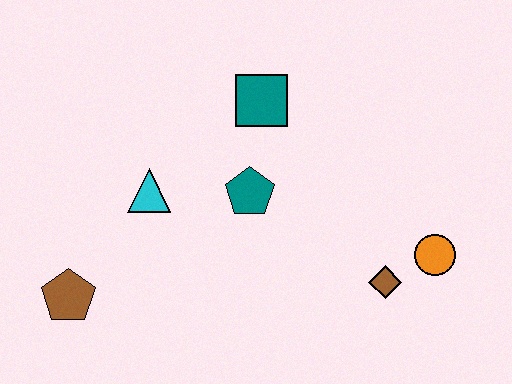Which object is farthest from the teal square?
The brown pentagon is farthest from the teal square.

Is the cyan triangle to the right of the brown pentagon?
Yes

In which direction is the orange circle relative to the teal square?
The orange circle is to the right of the teal square.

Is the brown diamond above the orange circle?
No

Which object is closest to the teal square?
The teal pentagon is closest to the teal square.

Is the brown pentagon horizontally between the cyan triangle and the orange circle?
No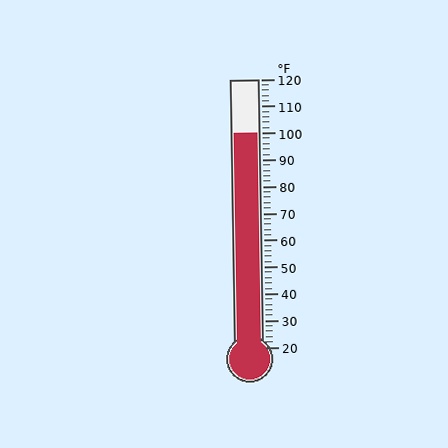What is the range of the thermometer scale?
The thermometer scale ranges from 20°F to 120°F.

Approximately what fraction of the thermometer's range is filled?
The thermometer is filled to approximately 80% of its range.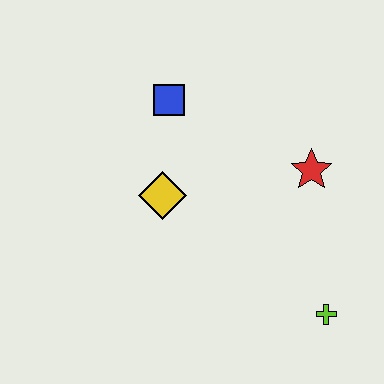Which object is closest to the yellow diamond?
The blue square is closest to the yellow diamond.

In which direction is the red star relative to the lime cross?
The red star is above the lime cross.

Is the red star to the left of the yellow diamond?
No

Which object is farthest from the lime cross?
The blue square is farthest from the lime cross.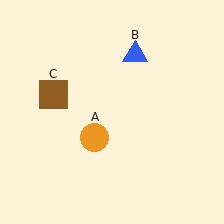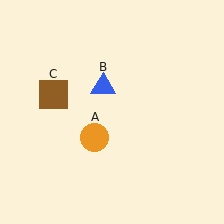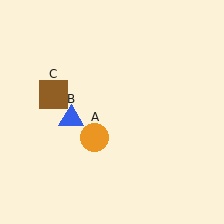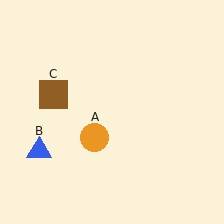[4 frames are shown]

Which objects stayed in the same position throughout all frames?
Orange circle (object A) and brown square (object C) remained stationary.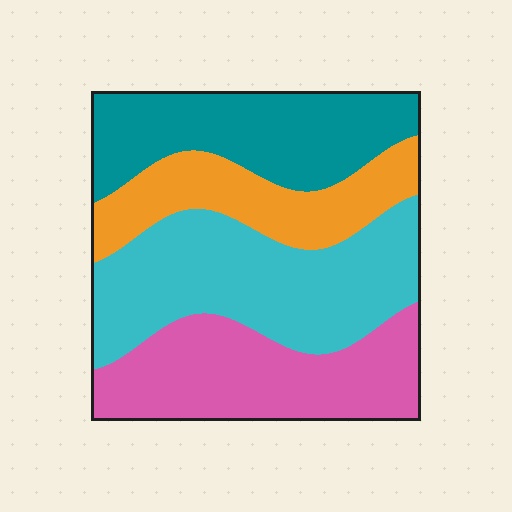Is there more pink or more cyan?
Cyan.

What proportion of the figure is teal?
Teal takes up about one quarter (1/4) of the figure.